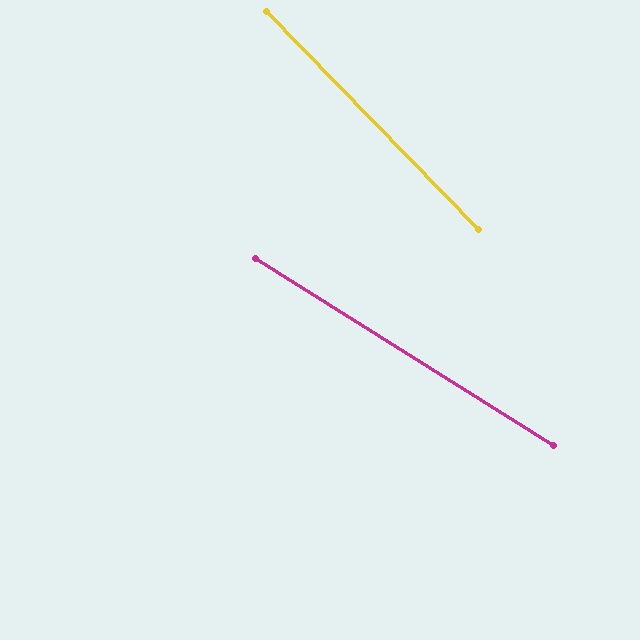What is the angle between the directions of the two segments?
Approximately 14 degrees.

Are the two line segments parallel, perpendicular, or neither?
Neither parallel nor perpendicular — they differ by about 14°.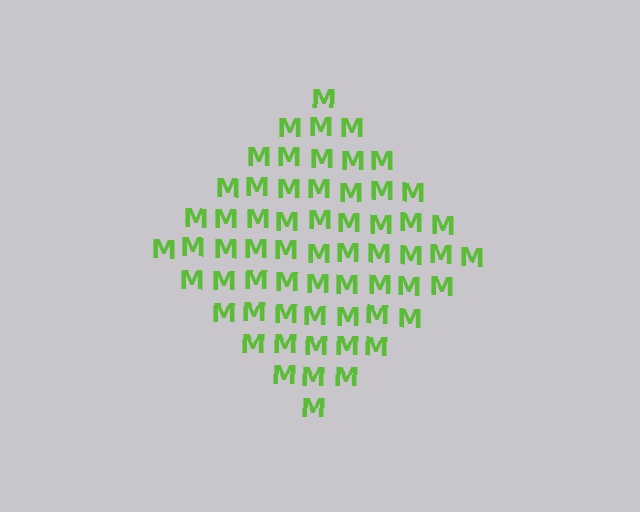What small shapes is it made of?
It is made of small letter M's.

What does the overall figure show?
The overall figure shows a diamond.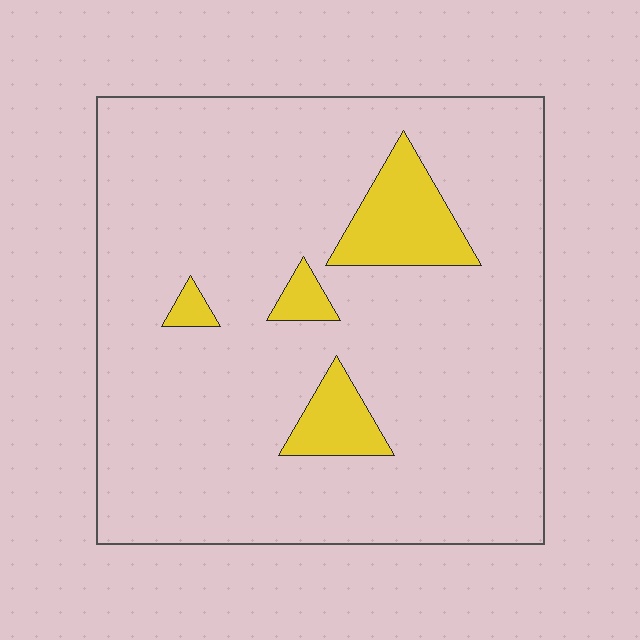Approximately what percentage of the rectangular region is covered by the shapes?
Approximately 10%.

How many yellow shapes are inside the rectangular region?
4.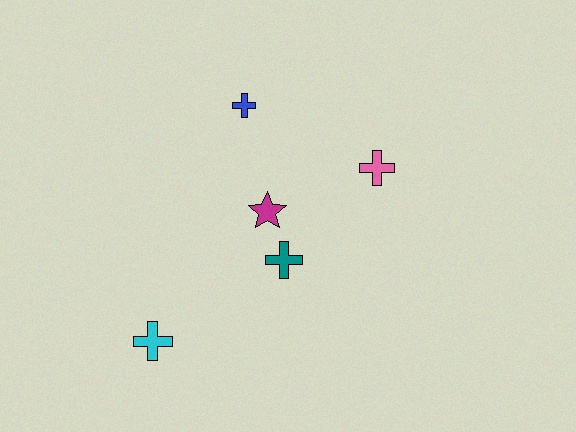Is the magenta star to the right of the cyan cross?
Yes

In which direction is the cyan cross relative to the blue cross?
The cyan cross is below the blue cross.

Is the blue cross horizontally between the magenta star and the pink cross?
No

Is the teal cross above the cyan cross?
Yes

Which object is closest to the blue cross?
The magenta star is closest to the blue cross.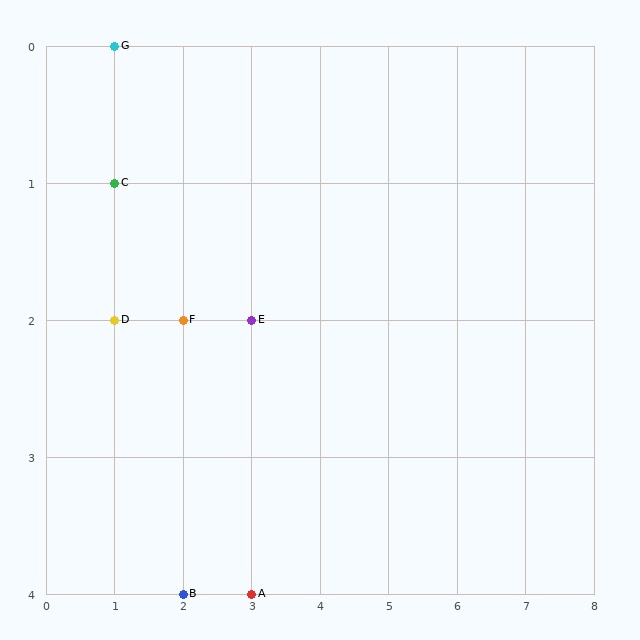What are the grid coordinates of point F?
Point F is at grid coordinates (2, 2).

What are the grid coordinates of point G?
Point G is at grid coordinates (1, 0).